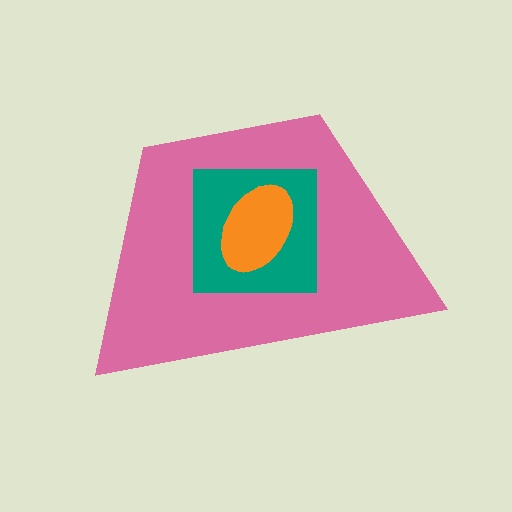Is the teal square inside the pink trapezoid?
Yes.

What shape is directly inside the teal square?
The orange ellipse.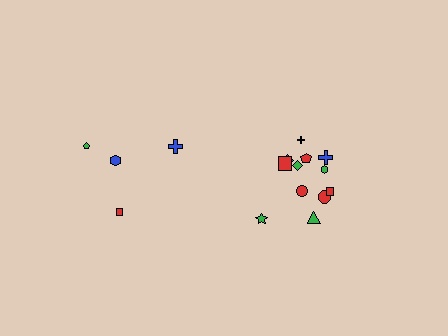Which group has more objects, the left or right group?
The right group.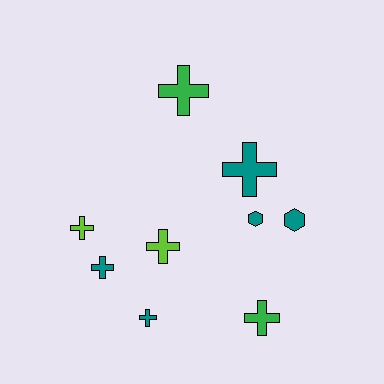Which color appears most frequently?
Teal, with 5 objects.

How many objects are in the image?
There are 9 objects.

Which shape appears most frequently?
Cross, with 7 objects.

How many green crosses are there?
There are 2 green crosses.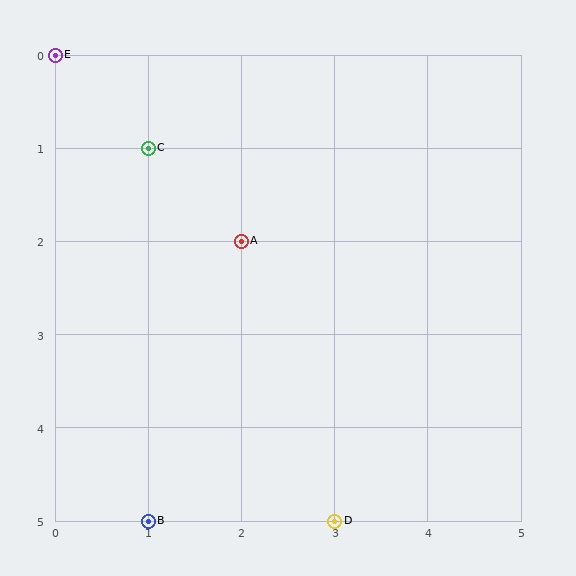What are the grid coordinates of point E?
Point E is at grid coordinates (0, 0).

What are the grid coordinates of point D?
Point D is at grid coordinates (3, 5).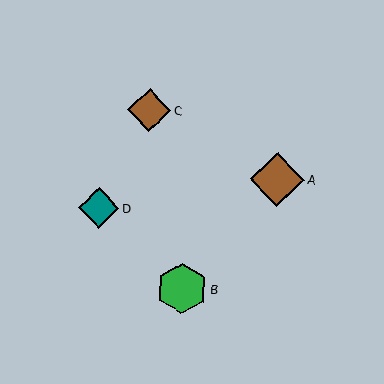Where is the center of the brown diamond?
The center of the brown diamond is at (149, 110).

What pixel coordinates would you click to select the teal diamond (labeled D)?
Click at (99, 208) to select the teal diamond D.